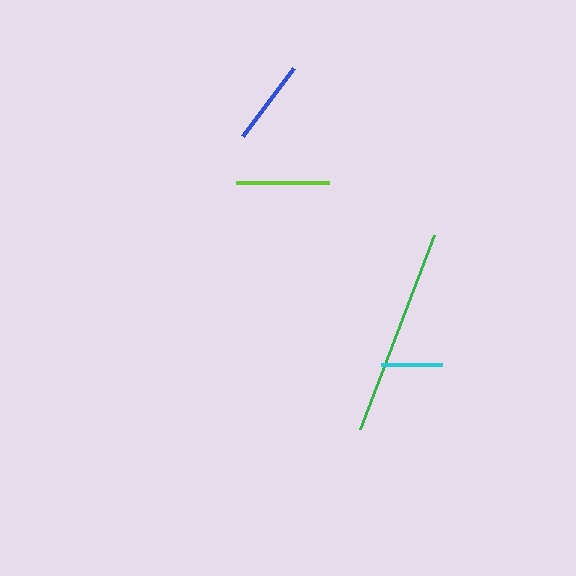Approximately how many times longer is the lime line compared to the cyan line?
The lime line is approximately 1.5 times the length of the cyan line.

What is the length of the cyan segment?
The cyan segment is approximately 62 pixels long.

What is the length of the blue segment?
The blue segment is approximately 85 pixels long.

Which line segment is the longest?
The green line is the longest at approximately 208 pixels.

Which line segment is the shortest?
The cyan line is the shortest at approximately 62 pixels.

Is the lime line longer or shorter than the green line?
The green line is longer than the lime line.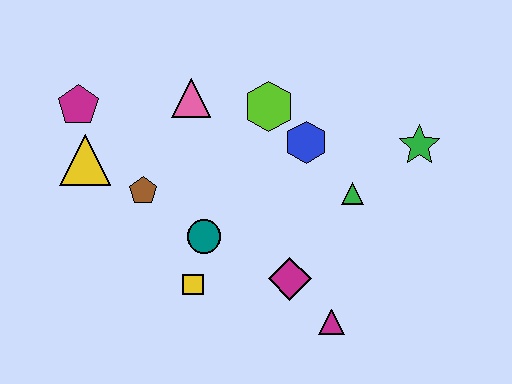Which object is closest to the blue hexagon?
The lime hexagon is closest to the blue hexagon.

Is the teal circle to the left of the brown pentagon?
No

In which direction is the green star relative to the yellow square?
The green star is to the right of the yellow square.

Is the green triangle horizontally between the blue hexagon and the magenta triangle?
No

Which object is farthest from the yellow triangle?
The green star is farthest from the yellow triangle.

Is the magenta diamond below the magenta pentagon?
Yes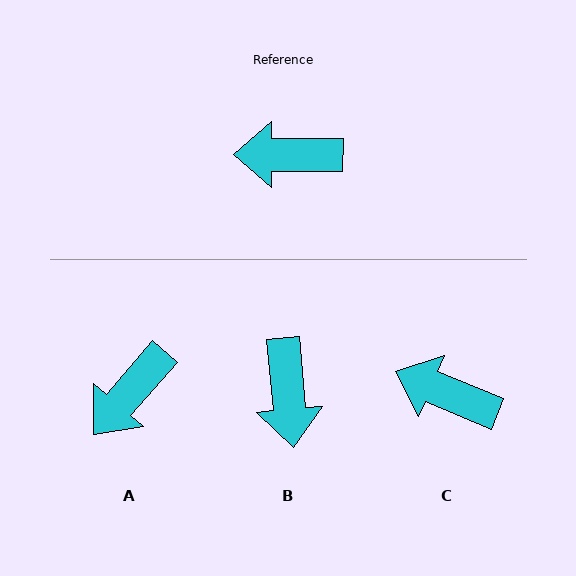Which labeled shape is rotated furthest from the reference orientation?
B, about 96 degrees away.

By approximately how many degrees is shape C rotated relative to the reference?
Approximately 22 degrees clockwise.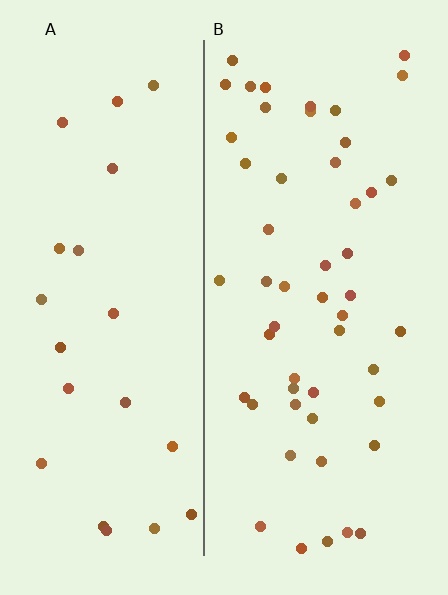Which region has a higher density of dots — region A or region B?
B (the right).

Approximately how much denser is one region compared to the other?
Approximately 2.2× — region B over region A.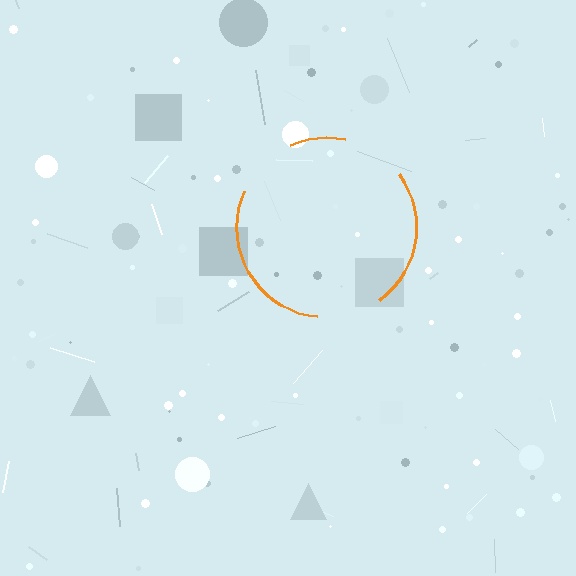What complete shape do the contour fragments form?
The contour fragments form a circle.